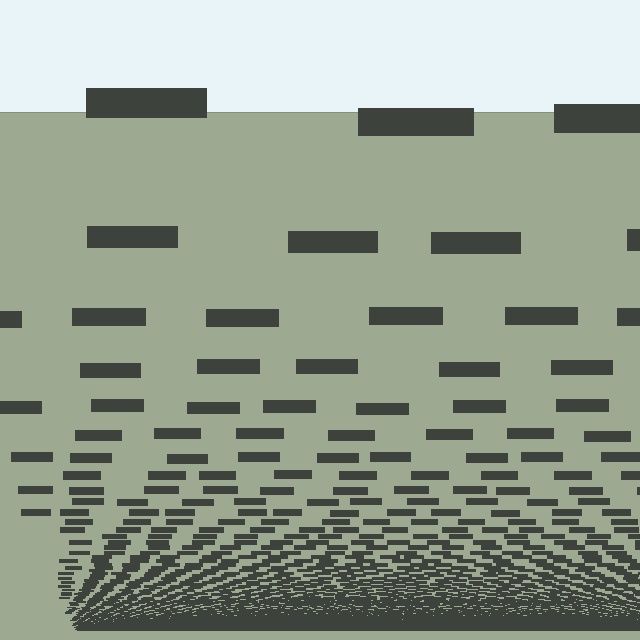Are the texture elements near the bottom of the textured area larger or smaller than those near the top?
Smaller. The gradient is inverted — elements near the bottom are smaller and denser.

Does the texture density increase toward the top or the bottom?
Density increases toward the bottom.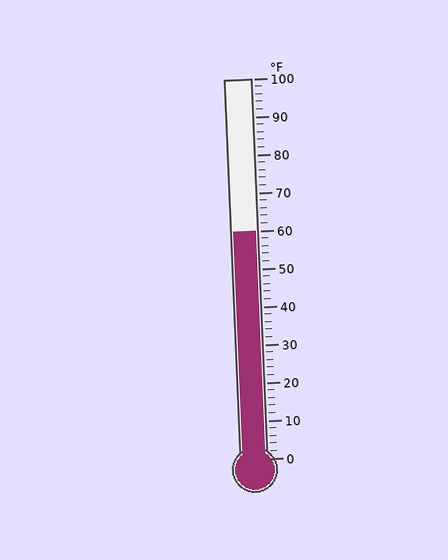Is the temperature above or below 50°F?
The temperature is above 50°F.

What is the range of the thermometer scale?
The thermometer scale ranges from 0°F to 100°F.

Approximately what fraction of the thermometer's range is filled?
The thermometer is filled to approximately 60% of its range.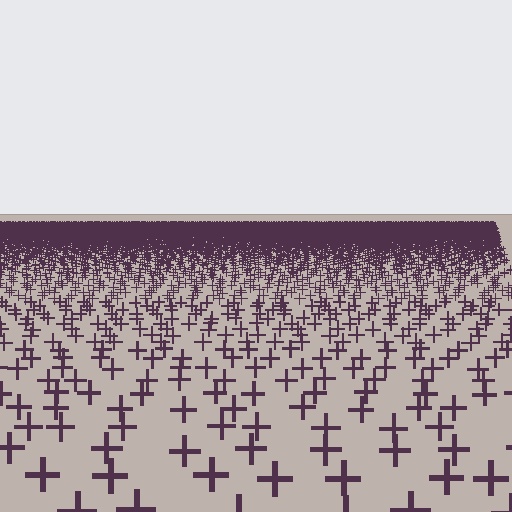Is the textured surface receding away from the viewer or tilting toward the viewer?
The surface is receding away from the viewer. Texture elements get smaller and denser toward the top.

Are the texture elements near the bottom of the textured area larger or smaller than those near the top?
Larger. Near the bottom, elements are closer to the viewer and appear at a bigger on-screen size.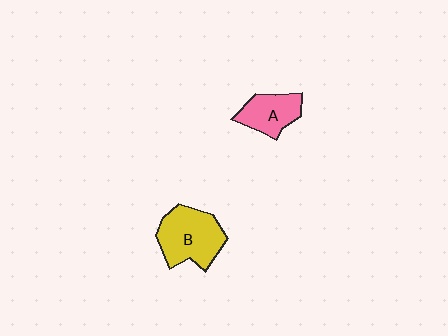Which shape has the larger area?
Shape B (yellow).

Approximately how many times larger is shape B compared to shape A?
Approximately 1.5 times.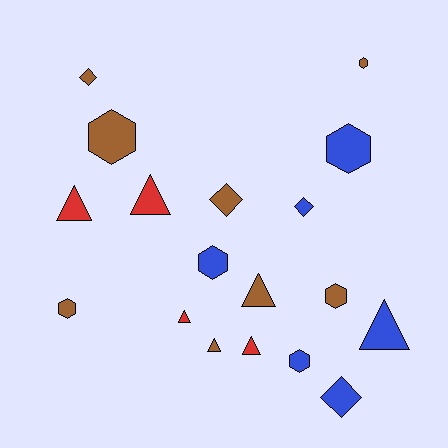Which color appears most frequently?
Brown, with 8 objects.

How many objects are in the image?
There are 18 objects.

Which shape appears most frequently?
Hexagon, with 7 objects.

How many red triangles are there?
There are 4 red triangles.